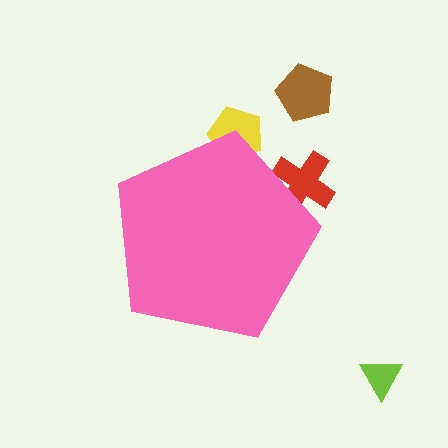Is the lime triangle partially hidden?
No, the lime triangle is fully visible.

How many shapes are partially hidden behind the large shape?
2 shapes are partially hidden.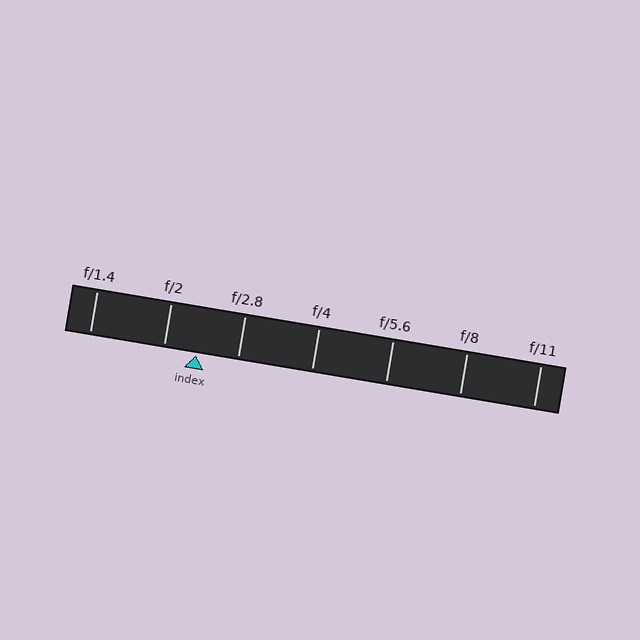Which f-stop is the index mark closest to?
The index mark is closest to f/2.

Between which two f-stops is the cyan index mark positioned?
The index mark is between f/2 and f/2.8.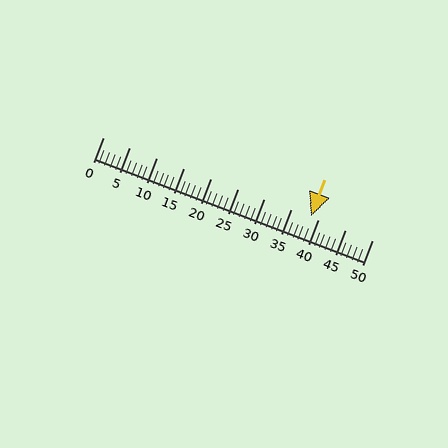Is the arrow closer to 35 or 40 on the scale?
The arrow is closer to 40.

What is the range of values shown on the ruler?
The ruler shows values from 0 to 50.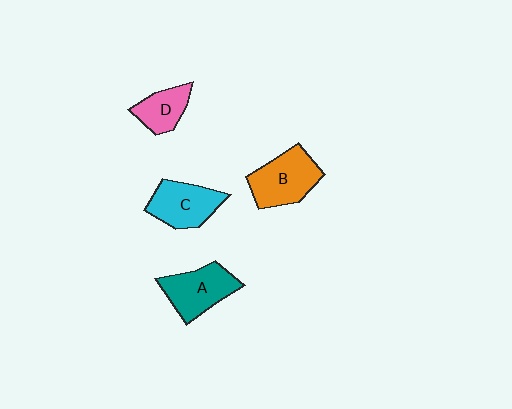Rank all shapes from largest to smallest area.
From largest to smallest: B (orange), A (teal), C (cyan), D (pink).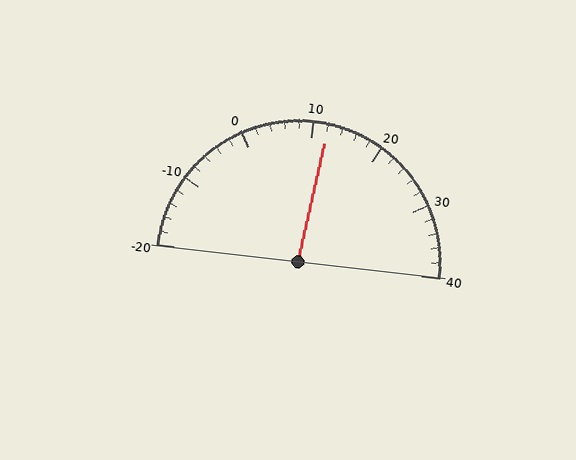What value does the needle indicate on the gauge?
The needle indicates approximately 12.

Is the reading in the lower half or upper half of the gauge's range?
The reading is in the upper half of the range (-20 to 40).